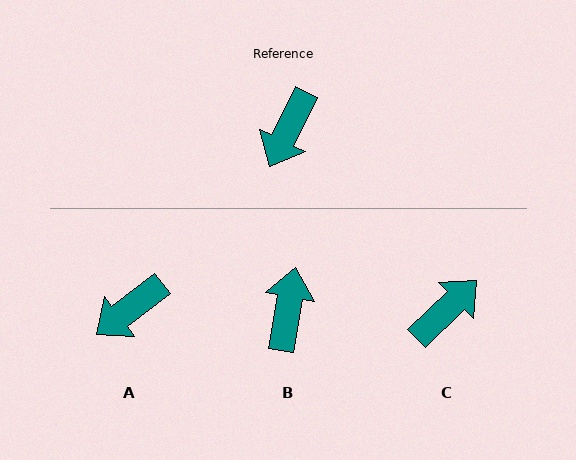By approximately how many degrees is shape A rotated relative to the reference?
Approximately 26 degrees clockwise.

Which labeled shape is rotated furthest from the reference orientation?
B, about 164 degrees away.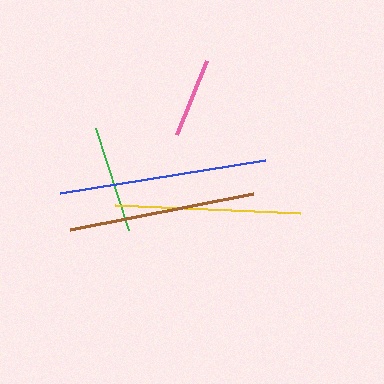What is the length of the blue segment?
The blue segment is approximately 207 pixels long.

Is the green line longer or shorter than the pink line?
The green line is longer than the pink line.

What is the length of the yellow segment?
The yellow segment is approximately 185 pixels long.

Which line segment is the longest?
The blue line is the longest at approximately 207 pixels.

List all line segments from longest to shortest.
From longest to shortest: blue, brown, yellow, green, pink.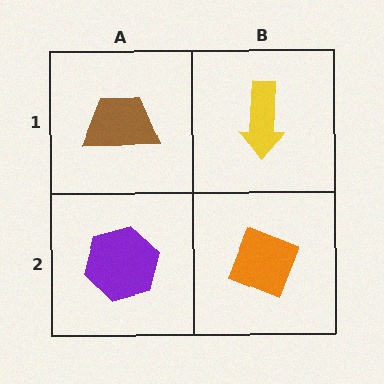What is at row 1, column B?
A yellow arrow.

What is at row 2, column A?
A purple hexagon.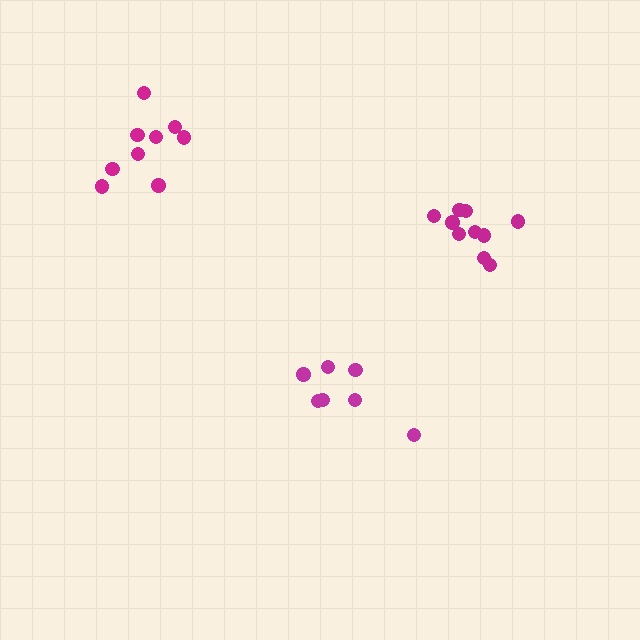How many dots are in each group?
Group 1: 9 dots, Group 2: 10 dots, Group 3: 7 dots (26 total).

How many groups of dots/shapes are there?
There are 3 groups.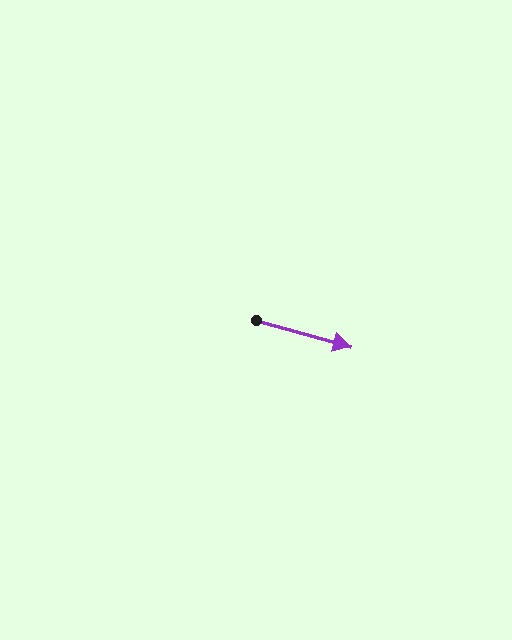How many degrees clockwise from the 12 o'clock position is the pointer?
Approximately 106 degrees.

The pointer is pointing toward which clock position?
Roughly 4 o'clock.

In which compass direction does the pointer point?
East.